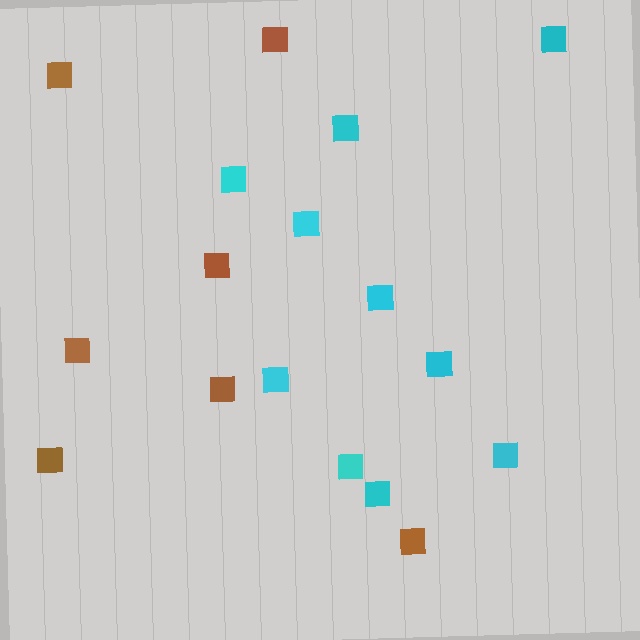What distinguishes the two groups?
There are 2 groups: one group of brown squares (7) and one group of cyan squares (10).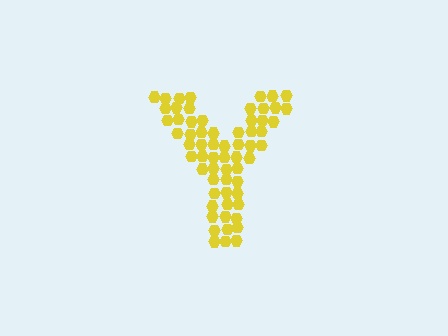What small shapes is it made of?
It is made of small hexagons.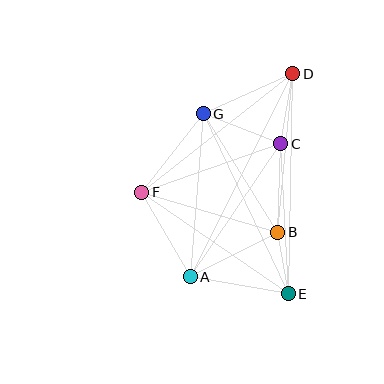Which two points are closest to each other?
Points B and E are closest to each other.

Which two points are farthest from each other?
Points A and D are farthest from each other.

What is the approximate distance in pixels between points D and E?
The distance between D and E is approximately 220 pixels.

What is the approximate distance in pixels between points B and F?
The distance between B and F is approximately 142 pixels.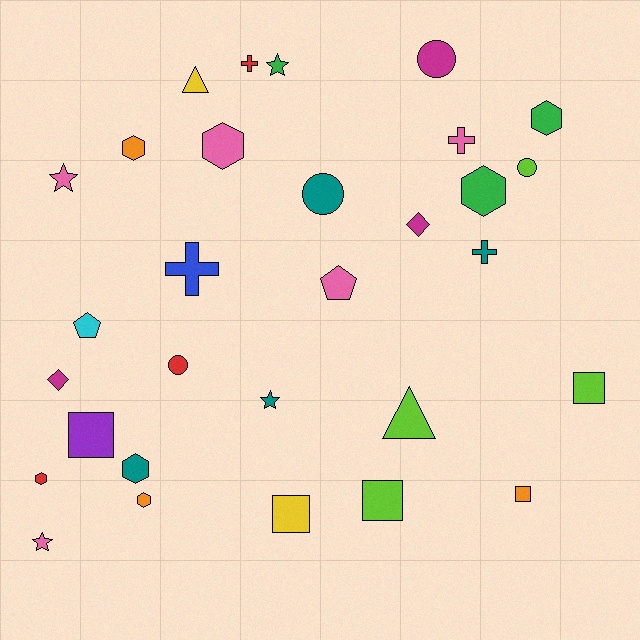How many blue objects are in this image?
There is 1 blue object.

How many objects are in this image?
There are 30 objects.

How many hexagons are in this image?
There are 7 hexagons.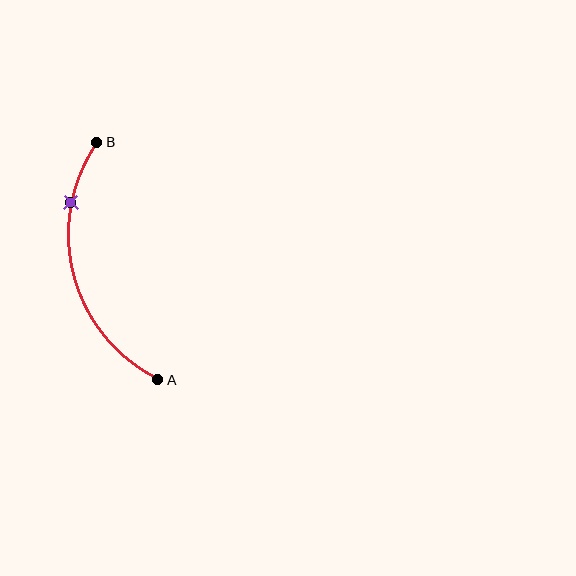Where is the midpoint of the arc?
The arc midpoint is the point on the curve farthest from the straight line joining A and B. It sits to the left of that line.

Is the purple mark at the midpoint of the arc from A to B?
No. The purple mark lies on the arc but is closer to endpoint B. The arc midpoint would be at the point on the curve equidistant along the arc from both A and B.